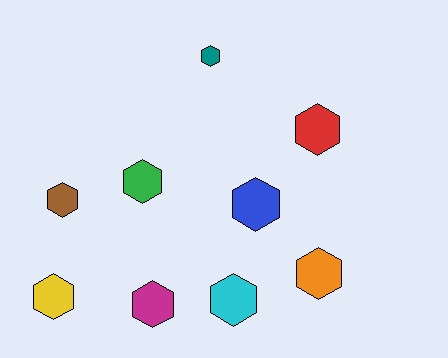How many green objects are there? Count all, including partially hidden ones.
There is 1 green object.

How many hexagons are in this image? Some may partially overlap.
There are 9 hexagons.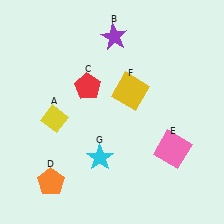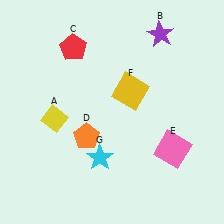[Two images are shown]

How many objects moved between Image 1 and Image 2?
3 objects moved between the two images.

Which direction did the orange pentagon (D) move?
The orange pentagon (D) moved up.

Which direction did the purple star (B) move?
The purple star (B) moved right.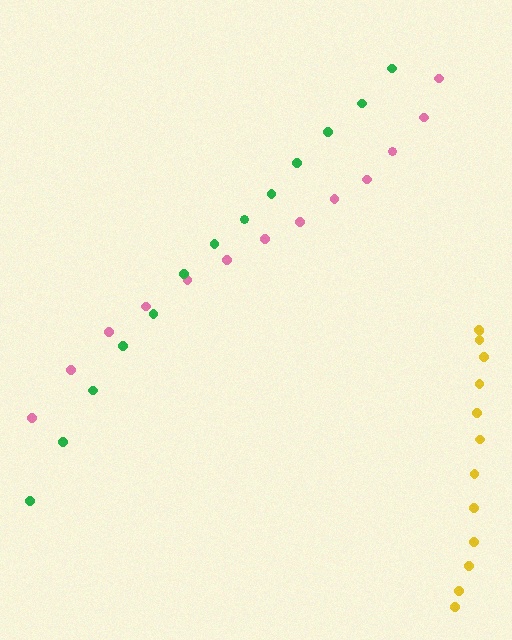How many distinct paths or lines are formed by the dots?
There are 3 distinct paths.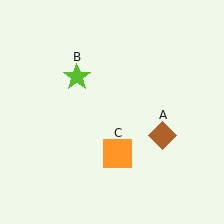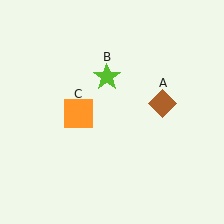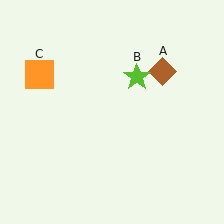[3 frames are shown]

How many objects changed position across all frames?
3 objects changed position: brown diamond (object A), lime star (object B), orange square (object C).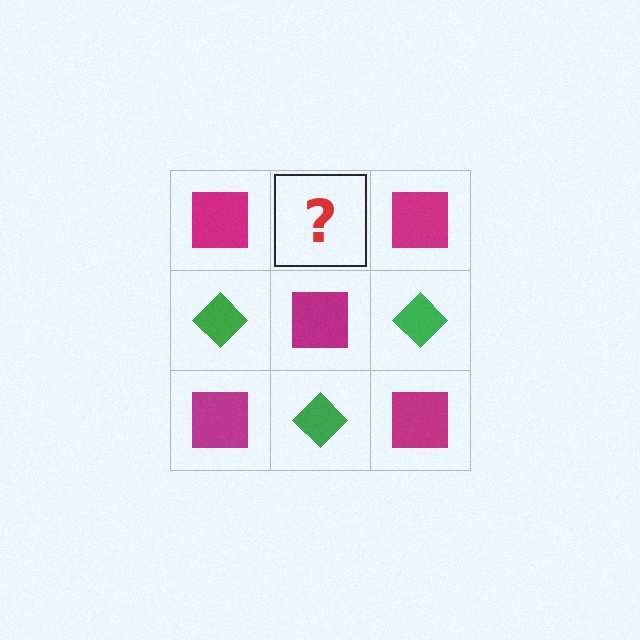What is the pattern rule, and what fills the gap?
The rule is that it alternates magenta square and green diamond in a checkerboard pattern. The gap should be filled with a green diamond.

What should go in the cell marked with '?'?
The missing cell should contain a green diamond.